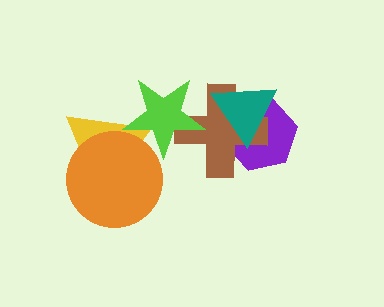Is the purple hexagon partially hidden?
Yes, it is partially covered by another shape.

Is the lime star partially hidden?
Yes, it is partially covered by another shape.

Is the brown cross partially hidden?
Yes, it is partially covered by another shape.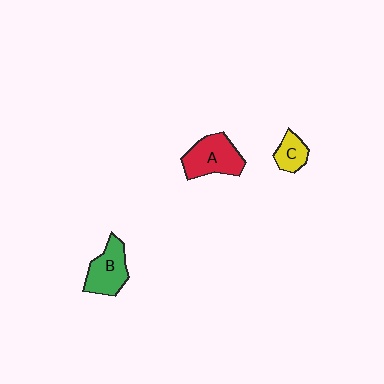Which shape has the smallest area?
Shape C (yellow).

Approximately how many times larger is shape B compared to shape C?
Approximately 1.8 times.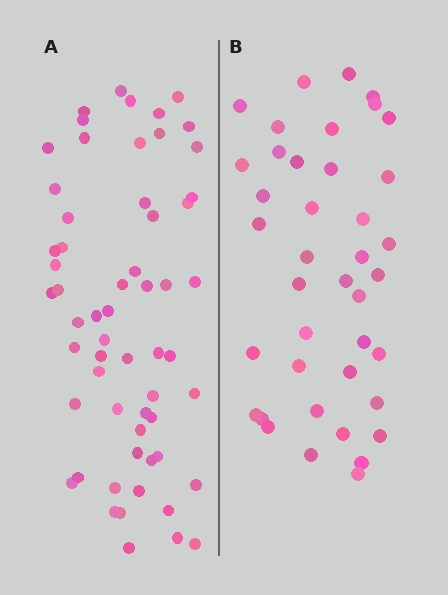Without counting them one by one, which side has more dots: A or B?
Region A (the left region) has more dots.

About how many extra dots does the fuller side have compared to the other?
Region A has approximately 20 more dots than region B.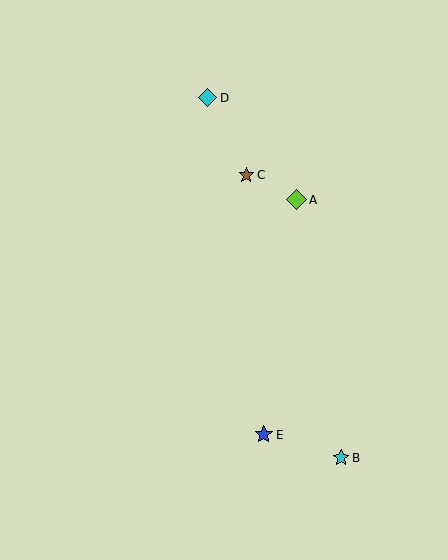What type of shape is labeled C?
Shape C is a brown star.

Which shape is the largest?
The lime diamond (labeled A) is the largest.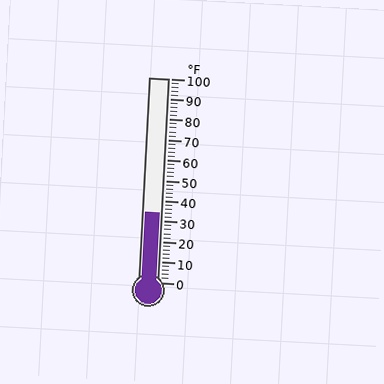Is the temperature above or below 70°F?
The temperature is below 70°F.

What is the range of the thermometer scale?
The thermometer scale ranges from 0°F to 100°F.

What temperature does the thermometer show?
The thermometer shows approximately 34°F.